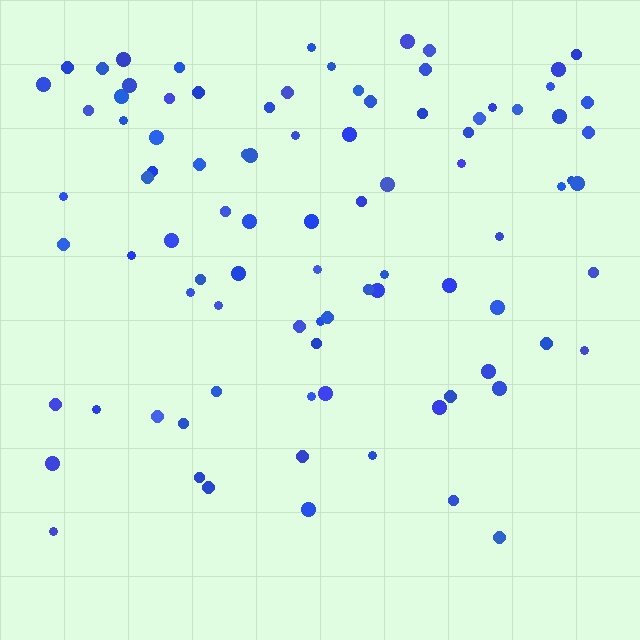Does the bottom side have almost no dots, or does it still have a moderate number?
Still a moderate number, just noticeably fewer than the top.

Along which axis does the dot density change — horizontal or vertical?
Vertical.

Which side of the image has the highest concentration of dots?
The top.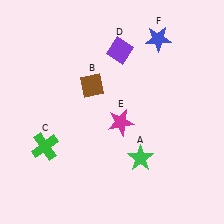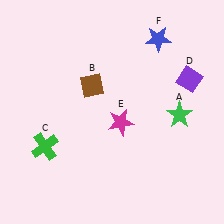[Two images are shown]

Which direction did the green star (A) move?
The green star (A) moved up.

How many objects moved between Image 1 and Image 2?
2 objects moved between the two images.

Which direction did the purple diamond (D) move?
The purple diamond (D) moved right.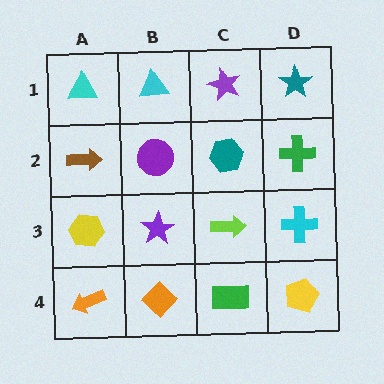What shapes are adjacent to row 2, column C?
A purple star (row 1, column C), a lime arrow (row 3, column C), a purple circle (row 2, column B), a green cross (row 2, column D).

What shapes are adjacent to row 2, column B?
A cyan triangle (row 1, column B), a purple star (row 3, column B), a brown arrow (row 2, column A), a teal hexagon (row 2, column C).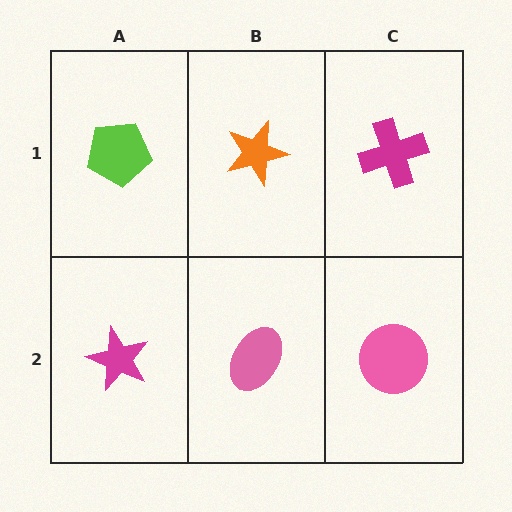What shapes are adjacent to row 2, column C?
A magenta cross (row 1, column C), a pink ellipse (row 2, column B).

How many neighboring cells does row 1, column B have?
3.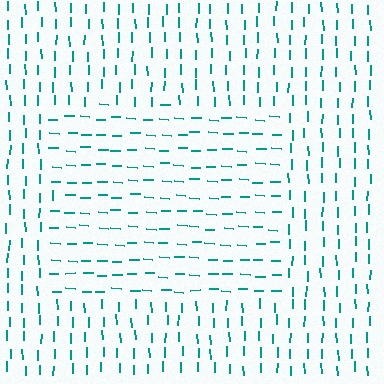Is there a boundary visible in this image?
Yes, there is a texture boundary formed by a change in line orientation.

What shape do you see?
I see a rectangle.